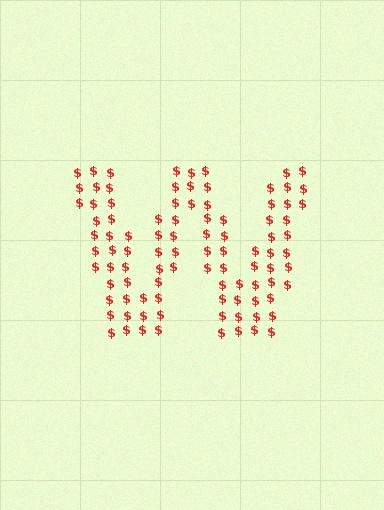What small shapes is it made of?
It is made of small dollar signs.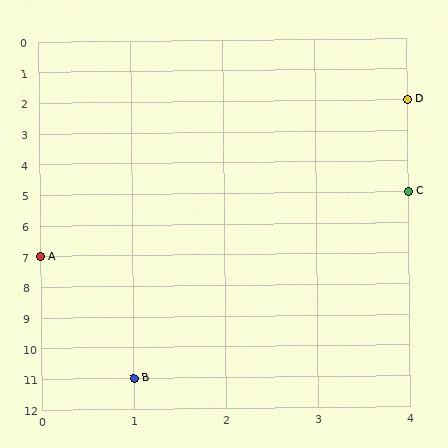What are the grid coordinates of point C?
Point C is at grid coordinates (4, 5).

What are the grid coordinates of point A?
Point A is at grid coordinates (0, 7).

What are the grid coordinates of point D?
Point D is at grid coordinates (4, 2).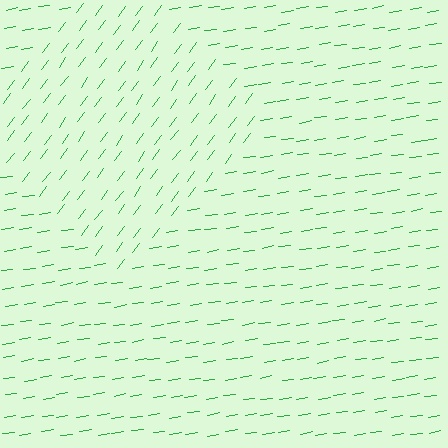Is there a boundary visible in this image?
Yes, there is a texture boundary formed by a change in line orientation.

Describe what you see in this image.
The image is filled with small green line segments. A diamond region in the image has lines oriented differently from the surrounding lines, creating a visible texture boundary.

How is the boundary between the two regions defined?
The boundary is defined purely by a change in line orientation (approximately 45 degrees difference). All lines are the same color and thickness.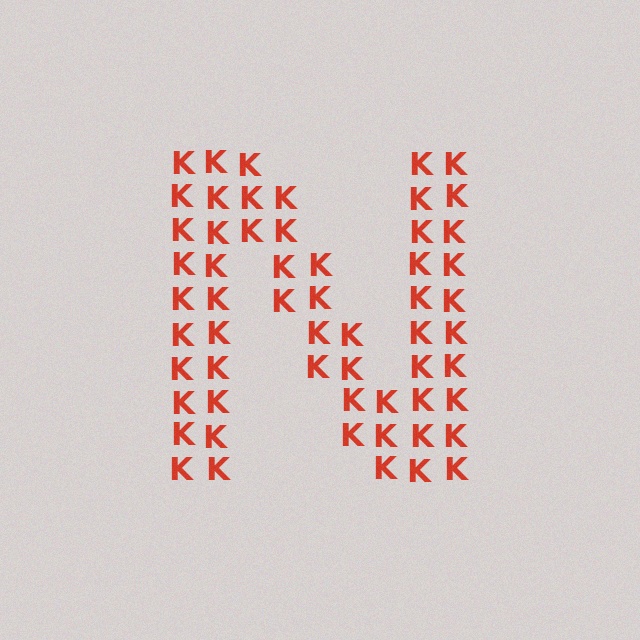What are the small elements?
The small elements are letter K's.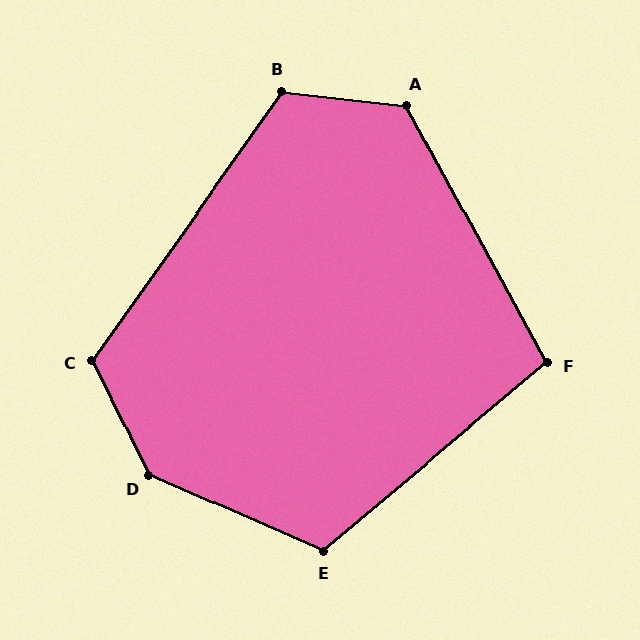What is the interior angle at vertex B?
Approximately 119 degrees (obtuse).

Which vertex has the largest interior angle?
D, at approximately 140 degrees.